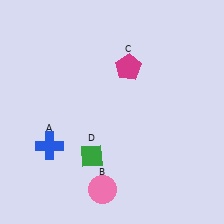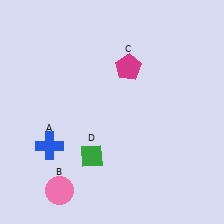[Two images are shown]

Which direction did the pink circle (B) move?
The pink circle (B) moved left.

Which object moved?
The pink circle (B) moved left.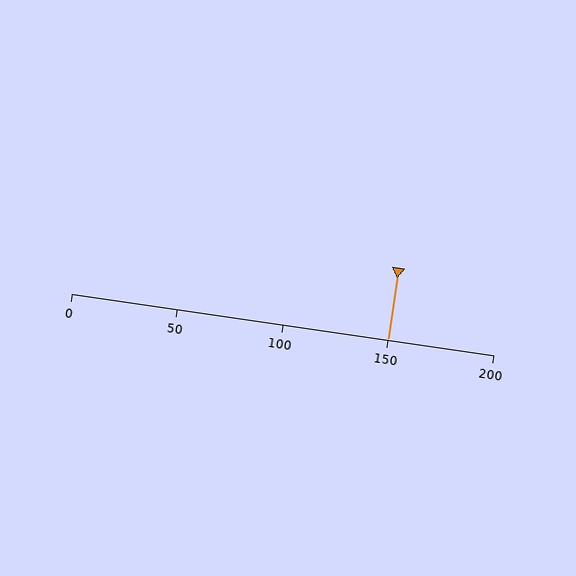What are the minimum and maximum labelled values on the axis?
The axis runs from 0 to 200.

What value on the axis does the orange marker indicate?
The marker indicates approximately 150.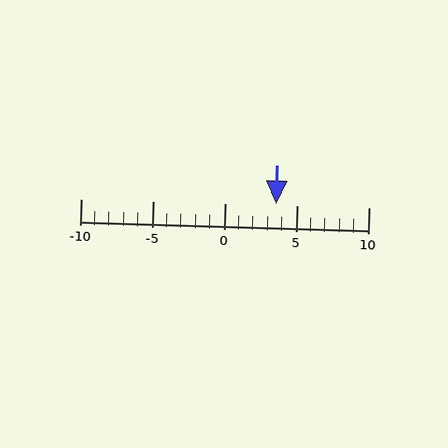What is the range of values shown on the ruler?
The ruler shows values from -10 to 10.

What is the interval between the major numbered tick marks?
The major tick marks are spaced 5 units apart.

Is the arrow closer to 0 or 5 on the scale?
The arrow is closer to 5.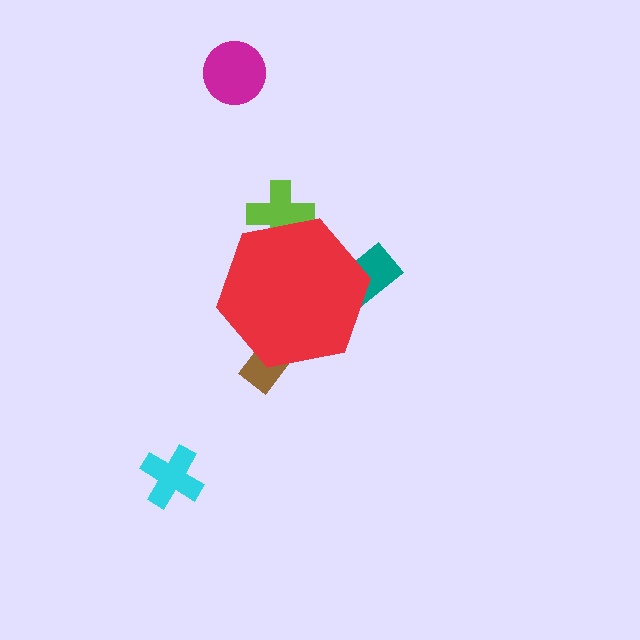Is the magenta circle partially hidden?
No, the magenta circle is fully visible.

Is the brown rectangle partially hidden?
Yes, the brown rectangle is partially hidden behind the red hexagon.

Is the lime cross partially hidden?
Yes, the lime cross is partially hidden behind the red hexagon.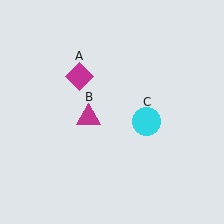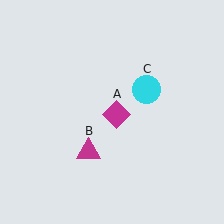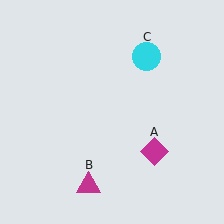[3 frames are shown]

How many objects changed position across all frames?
3 objects changed position: magenta diamond (object A), magenta triangle (object B), cyan circle (object C).